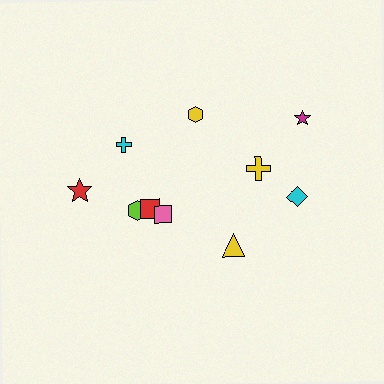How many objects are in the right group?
There are 4 objects.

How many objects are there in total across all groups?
There are 10 objects.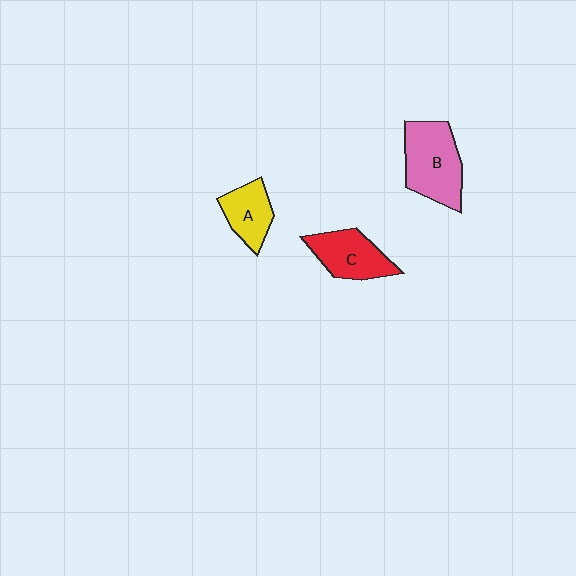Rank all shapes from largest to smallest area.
From largest to smallest: B (pink), C (red), A (yellow).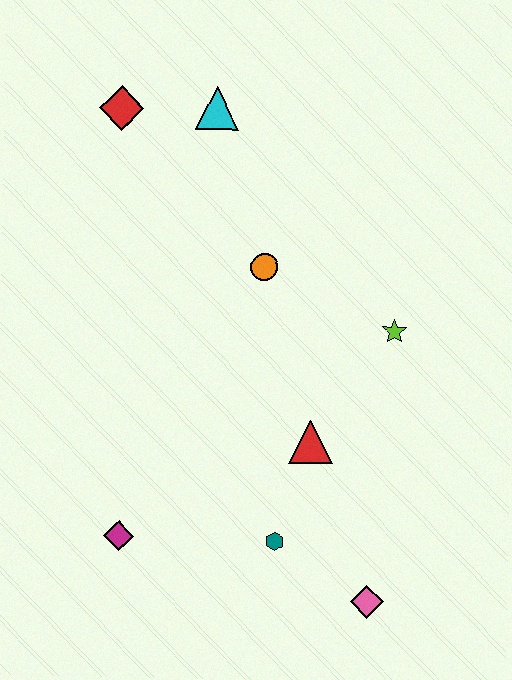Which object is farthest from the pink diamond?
The red diamond is farthest from the pink diamond.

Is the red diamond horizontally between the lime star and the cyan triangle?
No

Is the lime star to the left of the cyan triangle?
No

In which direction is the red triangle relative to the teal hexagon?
The red triangle is above the teal hexagon.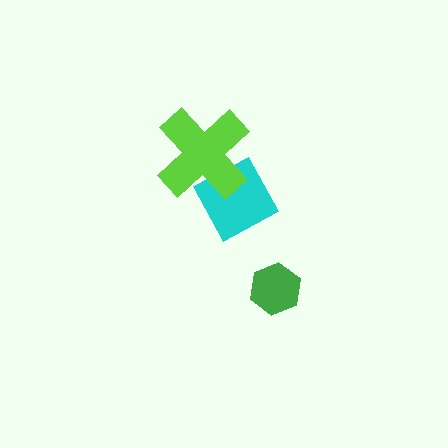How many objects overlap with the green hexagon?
0 objects overlap with the green hexagon.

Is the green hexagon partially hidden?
No, no other shape covers it.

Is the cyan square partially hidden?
Yes, it is partially covered by another shape.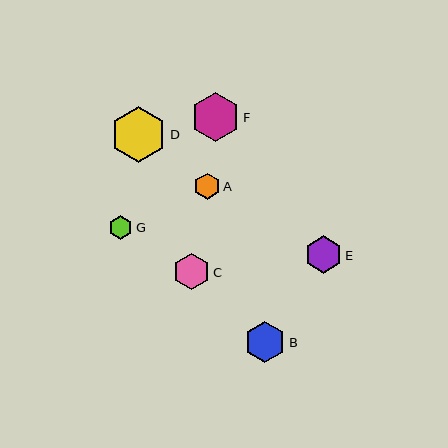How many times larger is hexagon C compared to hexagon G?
Hexagon C is approximately 1.5 times the size of hexagon G.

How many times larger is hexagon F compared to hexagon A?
Hexagon F is approximately 1.8 times the size of hexagon A.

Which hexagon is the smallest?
Hexagon G is the smallest with a size of approximately 24 pixels.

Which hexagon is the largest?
Hexagon D is the largest with a size of approximately 56 pixels.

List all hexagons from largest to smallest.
From largest to smallest: D, F, B, E, C, A, G.